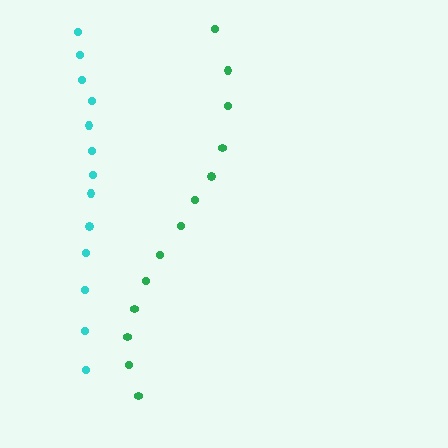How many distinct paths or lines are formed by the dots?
There are 2 distinct paths.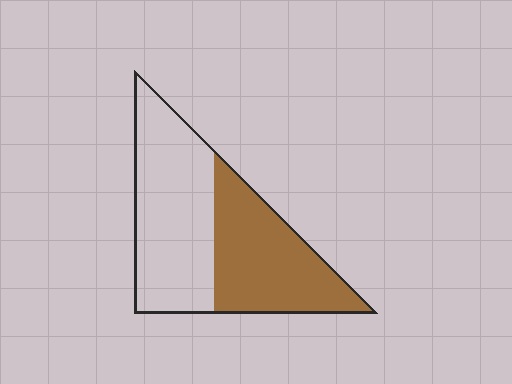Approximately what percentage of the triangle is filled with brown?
Approximately 45%.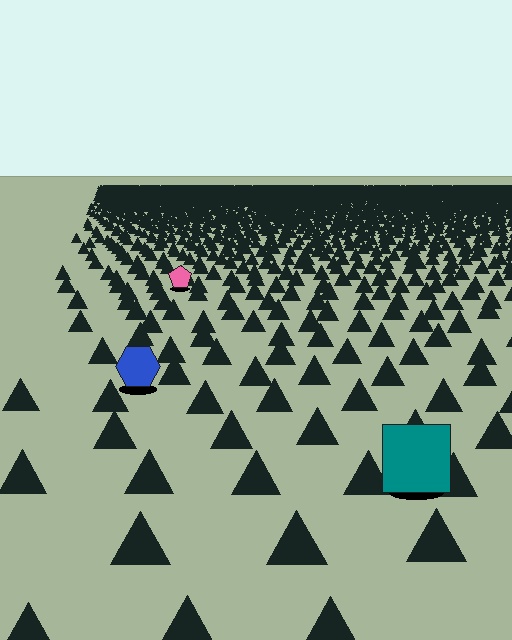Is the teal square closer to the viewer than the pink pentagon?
Yes. The teal square is closer — you can tell from the texture gradient: the ground texture is coarser near it.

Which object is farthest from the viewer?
The pink pentagon is farthest from the viewer. It appears smaller and the ground texture around it is denser.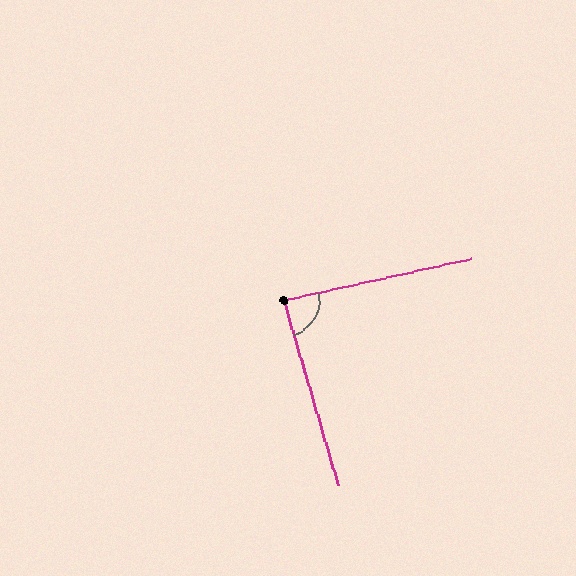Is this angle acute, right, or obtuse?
It is approximately a right angle.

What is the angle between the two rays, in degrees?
Approximately 86 degrees.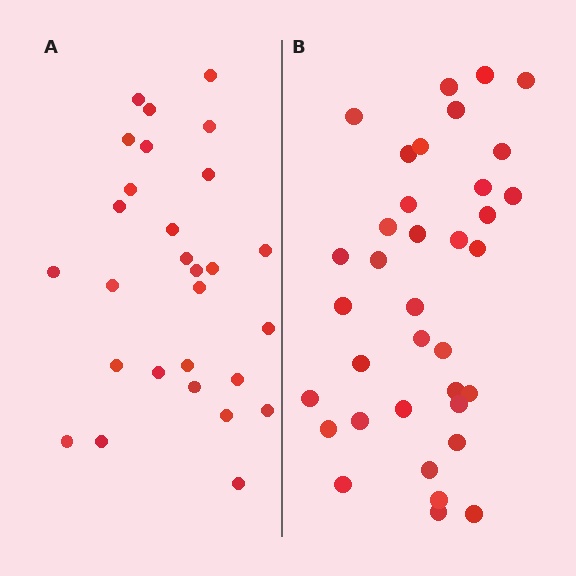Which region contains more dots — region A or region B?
Region B (the right region) has more dots.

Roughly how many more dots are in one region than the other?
Region B has roughly 8 or so more dots than region A.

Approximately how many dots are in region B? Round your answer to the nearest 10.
About 40 dots. (The exact count is 36, which rounds to 40.)